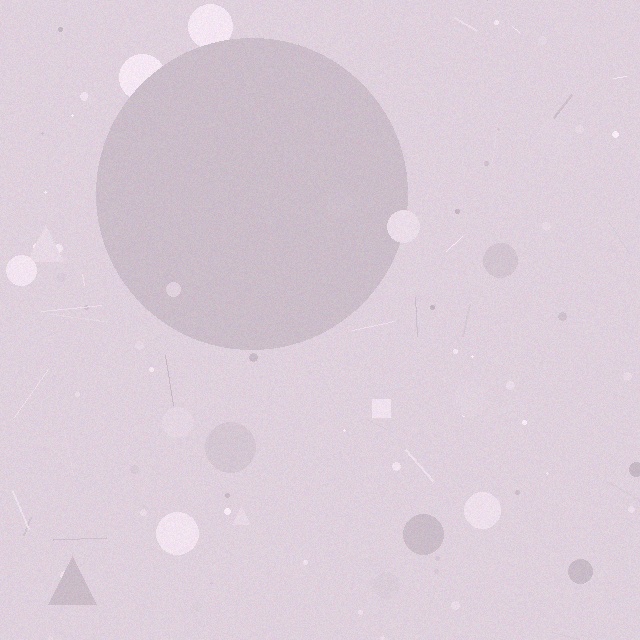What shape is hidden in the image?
A circle is hidden in the image.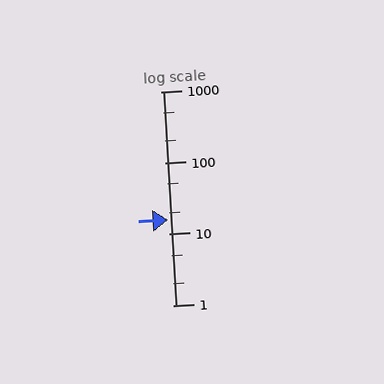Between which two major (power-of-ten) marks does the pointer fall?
The pointer is between 10 and 100.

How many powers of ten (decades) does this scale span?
The scale spans 3 decades, from 1 to 1000.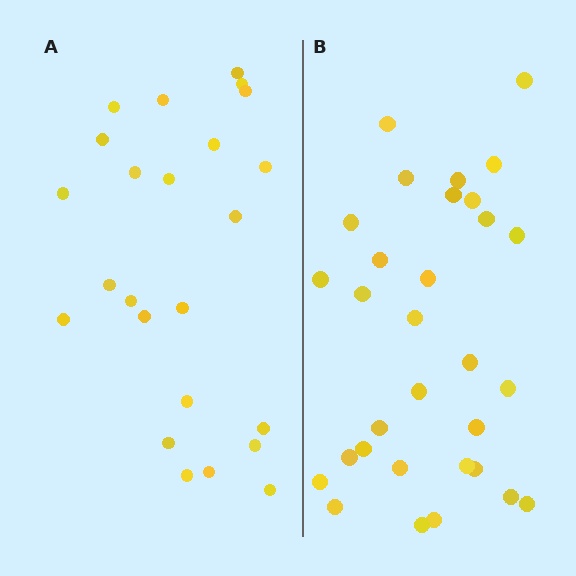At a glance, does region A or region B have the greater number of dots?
Region B (the right region) has more dots.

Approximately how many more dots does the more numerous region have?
Region B has roughly 8 or so more dots than region A.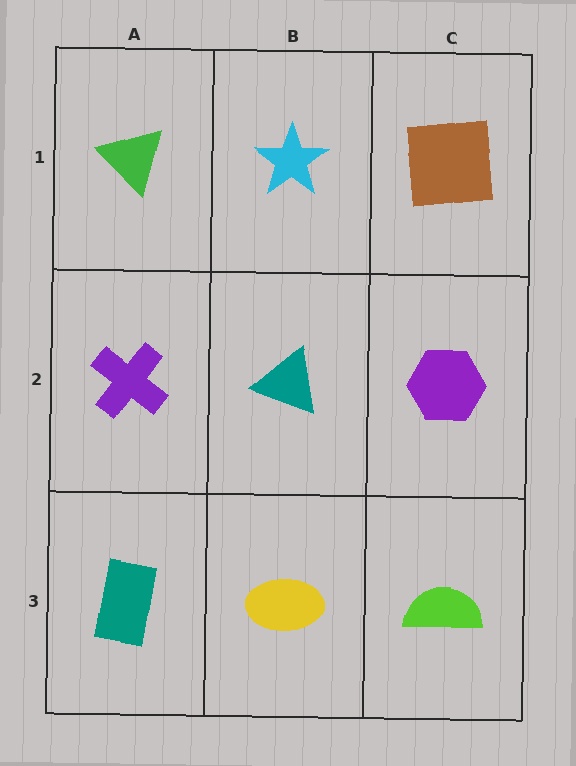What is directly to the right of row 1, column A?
A cyan star.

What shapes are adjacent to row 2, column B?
A cyan star (row 1, column B), a yellow ellipse (row 3, column B), a purple cross (row 2, column A), a purple hexagon (row 2, column C).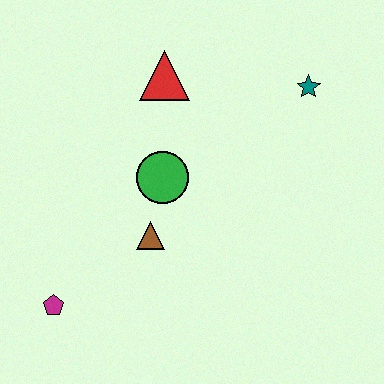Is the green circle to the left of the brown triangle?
No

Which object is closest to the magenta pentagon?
The brown triangle is closest to the magenta pentagon.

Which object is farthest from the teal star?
The magenta pentagon is farthest from the teal star.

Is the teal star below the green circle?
No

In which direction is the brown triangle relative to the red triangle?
The brown triangle is below the red triangle.